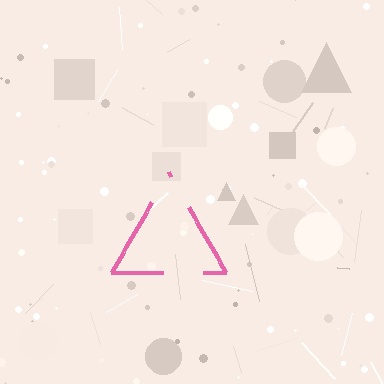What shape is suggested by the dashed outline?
The dashed outline suggests a triangle.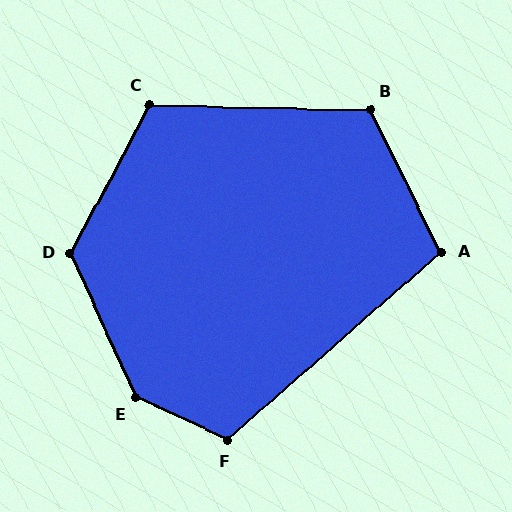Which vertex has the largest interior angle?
E, at approximately 139 degrees.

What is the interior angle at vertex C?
Approximately 116 degrees (obtuse).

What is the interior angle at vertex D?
Approximately 128 degrees (obtuse).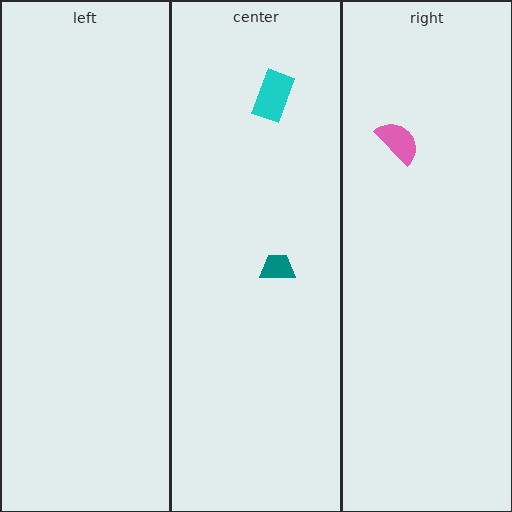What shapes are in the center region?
The cyan rectangle, the teal trapezoid.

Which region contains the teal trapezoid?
The center region.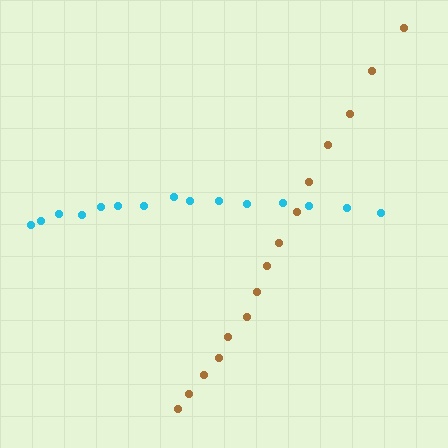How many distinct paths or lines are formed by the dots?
There are 2 distinct paths.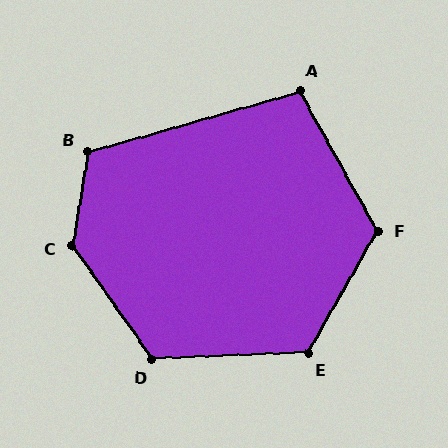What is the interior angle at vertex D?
Approximately 122 degrees (obtuse).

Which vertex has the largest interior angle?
C, at approximately 135 degrees.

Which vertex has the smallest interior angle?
A, at approximately 103 degrees.